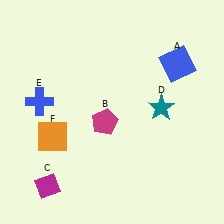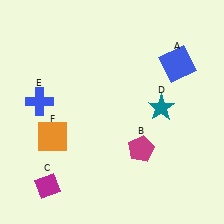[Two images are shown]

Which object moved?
The magenta pentagon (B) moved right.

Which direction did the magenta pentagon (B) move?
The magenta pentagon (B) moved right.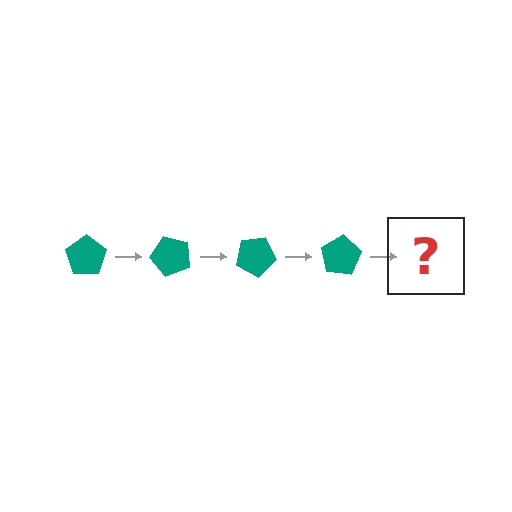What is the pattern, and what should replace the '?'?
The pattern is that the pentagon rotates 50 degrees each step. The '?' should be a teal pentagon rotated 200 degrees.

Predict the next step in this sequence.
The next step is a teal pentagon rotated 200 degrees.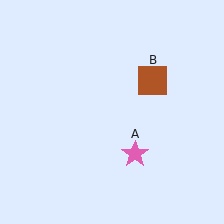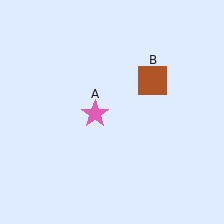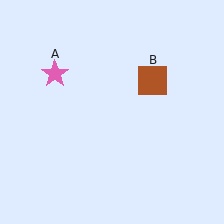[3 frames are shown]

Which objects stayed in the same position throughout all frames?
Brown square (object B) remained stationary.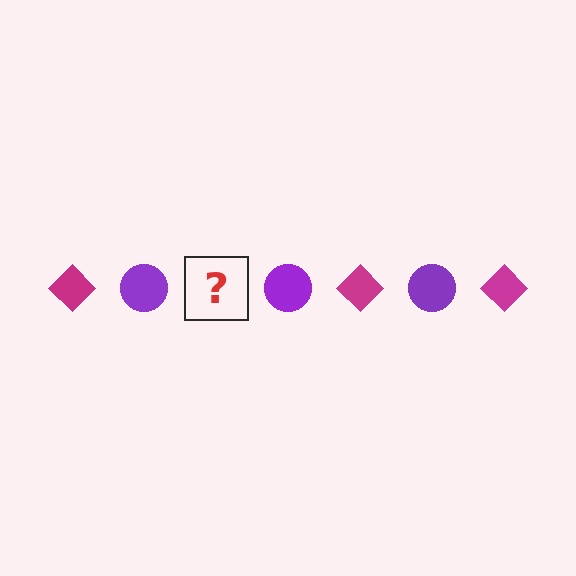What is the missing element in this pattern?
The missing element is a magenta diamond.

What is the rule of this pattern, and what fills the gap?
The rule is that the pattern alternates between magenta diamond and purple circle. The gap should be filled with a magenta diamond.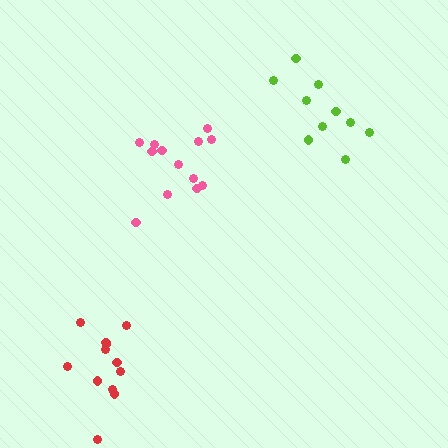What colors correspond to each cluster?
The clusters are colored: red, pink, lime.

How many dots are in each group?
Group 1: 12 dots, Group 2: 13 dots, Group 3: 10 dots (35 total).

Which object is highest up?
The lime cluster is topmost.